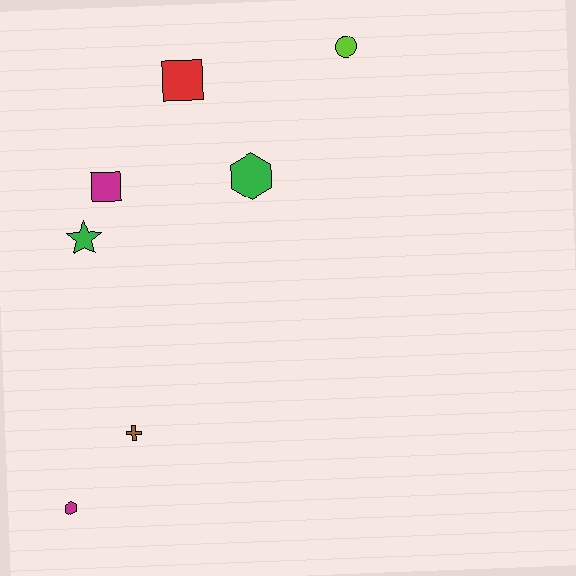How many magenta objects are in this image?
There are 2 magenta objects.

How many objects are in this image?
There are 7 objects.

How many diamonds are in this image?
There are no diamonds.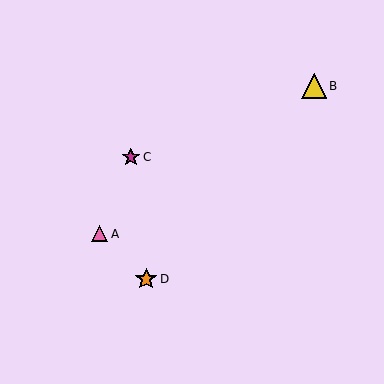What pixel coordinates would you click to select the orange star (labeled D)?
Click at (146, 279) to select the orange star D.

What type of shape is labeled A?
Shape A is a pink triangle.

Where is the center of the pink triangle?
The center of the pink triangle is at (100, 234).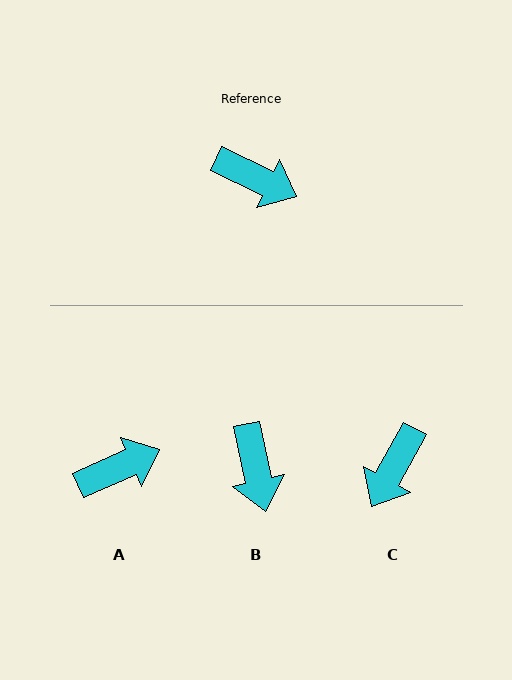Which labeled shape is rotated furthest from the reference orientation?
C, about 93 degrees away.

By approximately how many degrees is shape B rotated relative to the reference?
Approximately 52 degrees clockwise.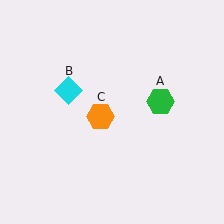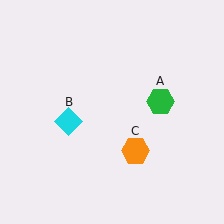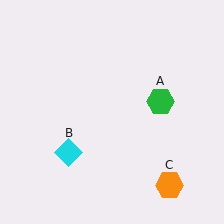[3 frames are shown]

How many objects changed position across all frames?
2 objects changed position: cyan diamond (object B), orange hexagon (object C).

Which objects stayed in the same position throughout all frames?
Green hexagon (object A) remained stationary.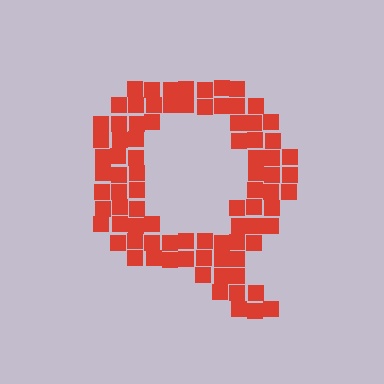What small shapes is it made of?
It is made of small squares.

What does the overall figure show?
The overall figure shows the letter Q.